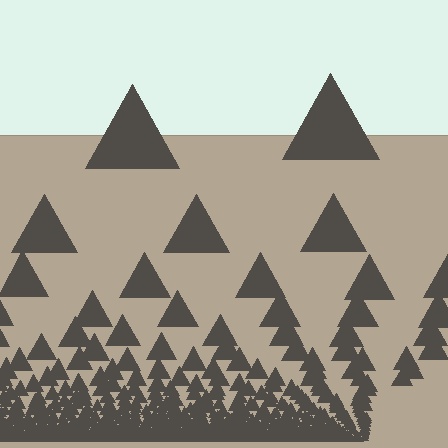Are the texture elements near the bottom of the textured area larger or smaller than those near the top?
Smaller. The gradient is inverted — elements near the bottom are smaller and denser.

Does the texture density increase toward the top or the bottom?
Density increases toward the bottom.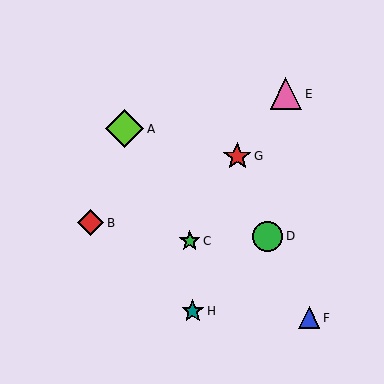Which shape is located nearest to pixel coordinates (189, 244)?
The green star (labeled C) at (190, 241) is nearest to that location.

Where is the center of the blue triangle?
The center of the blue triangle is at (309, 318).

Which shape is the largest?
The lime diamond (labeled A) is the largest.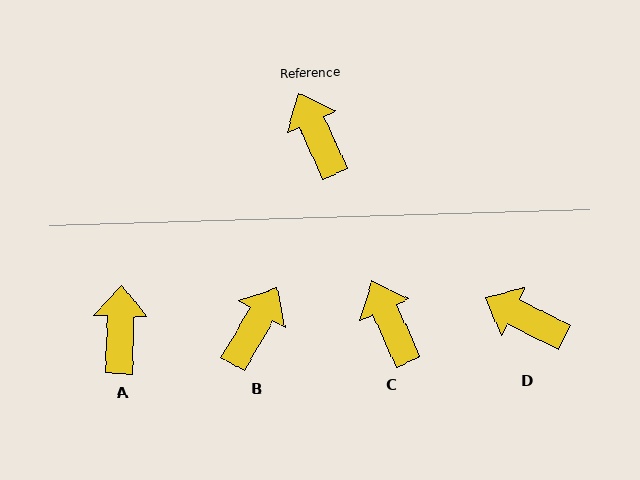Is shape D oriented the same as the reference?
No, it is off by about 39 degrees.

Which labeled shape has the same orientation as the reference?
C.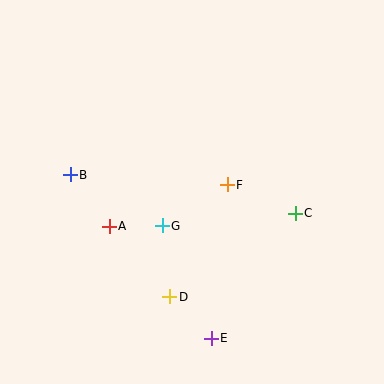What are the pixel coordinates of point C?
Point C is at (295, 213).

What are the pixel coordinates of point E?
Point E is at (211, 338).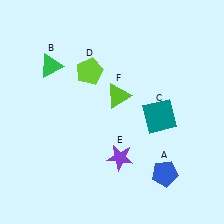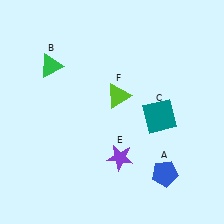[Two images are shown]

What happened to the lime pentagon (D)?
The lime pentagon (D) was removed in Image 2. It was in the top-left area of Image 1.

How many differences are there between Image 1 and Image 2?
There is 1 difference between the two images.